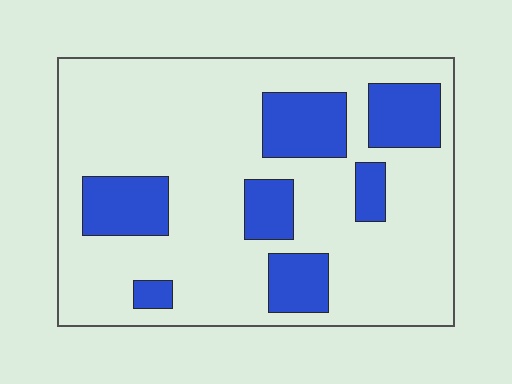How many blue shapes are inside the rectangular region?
7.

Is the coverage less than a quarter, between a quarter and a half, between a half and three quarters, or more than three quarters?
Less than a quarter.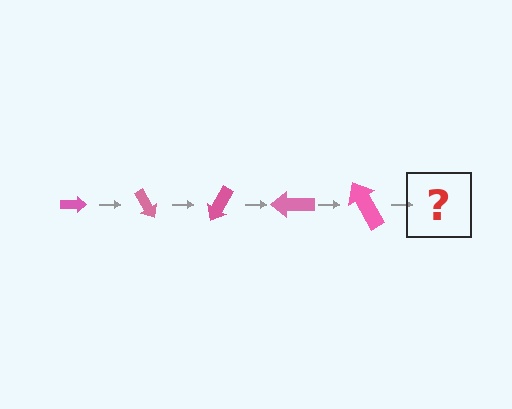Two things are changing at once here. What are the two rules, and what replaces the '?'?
The two rules are that the arrow grows larger each step and it rotates 60 degrees each step. The '?' should be an arrow, larger than the previous one and rotated 300 degrees from the start.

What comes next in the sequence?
The next element should be an arrow, larger than the previous one and rotated 300 degrees from the start.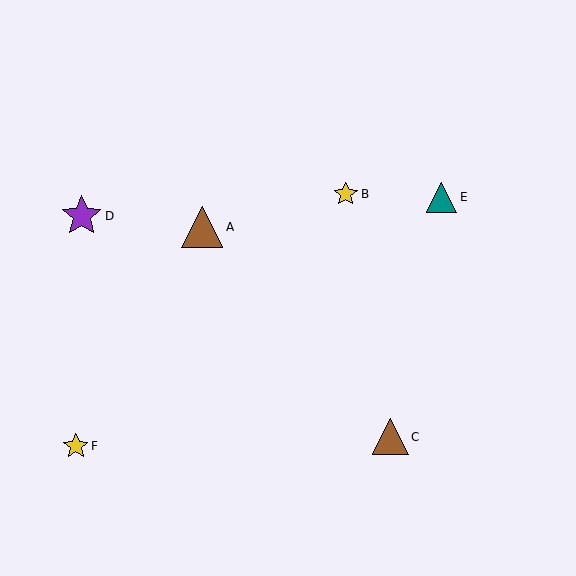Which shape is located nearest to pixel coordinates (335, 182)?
The yellow star (labeled B) at (346, 194) is nearest to that location.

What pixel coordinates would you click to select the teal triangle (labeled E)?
Click at (442, 197) to select the teal triangle E.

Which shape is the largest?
The brown triangle (labeled A) is the largest.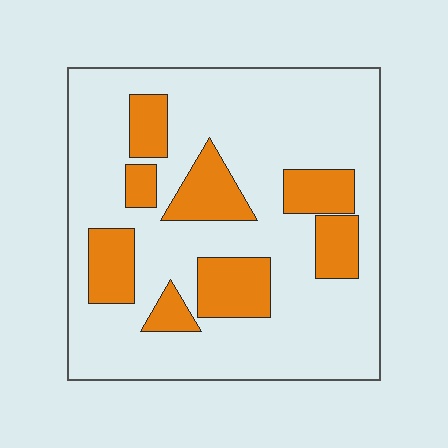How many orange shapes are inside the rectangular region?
8.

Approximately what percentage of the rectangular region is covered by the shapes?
Approximately 25%.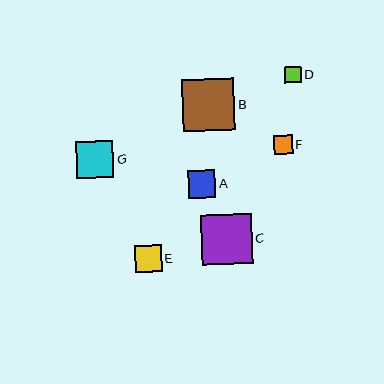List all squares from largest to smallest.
From largest to smallest: B, C, G, A, E, F, D.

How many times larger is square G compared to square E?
Square G is approximately 1.4 times the size of square E.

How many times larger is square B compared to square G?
Square B is approximately 1.4 times the size of square G.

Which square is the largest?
Square B is the largest with a size of approximately 52 pixels.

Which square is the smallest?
Square D is the smallest with a size of approximately 17 pixels.